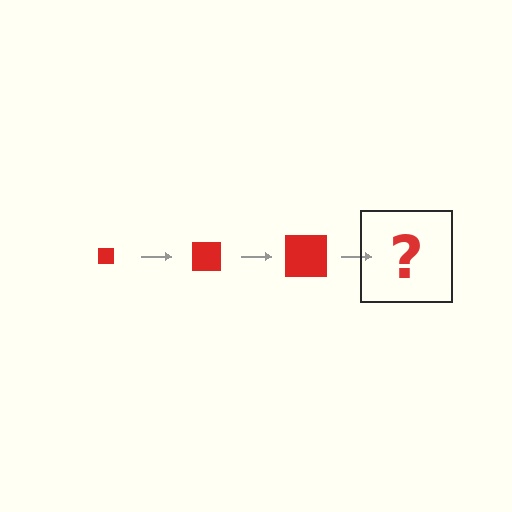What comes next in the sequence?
The next element should be a red square, larger than the previous one.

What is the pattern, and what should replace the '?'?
The pattern is that the square gets progressively larger each step. The '?' should be a red square, larger than the previous one.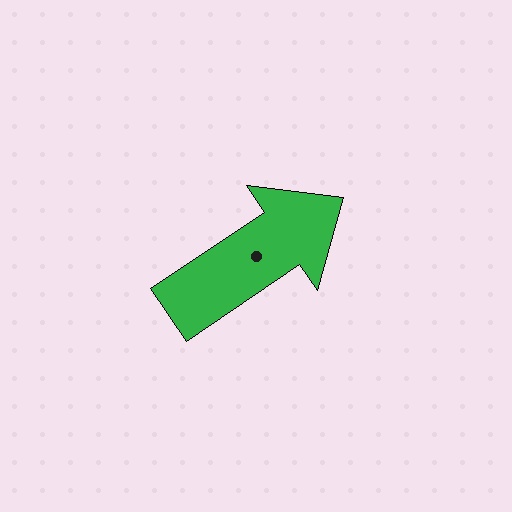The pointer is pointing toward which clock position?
Roughly 2 o'clock.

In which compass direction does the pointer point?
Northeast.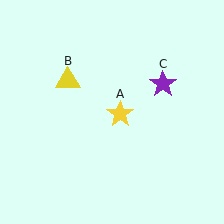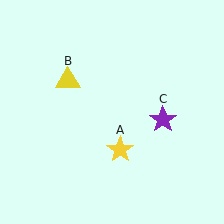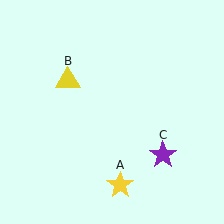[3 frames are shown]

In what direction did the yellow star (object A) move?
The yellow star (object A) moved down.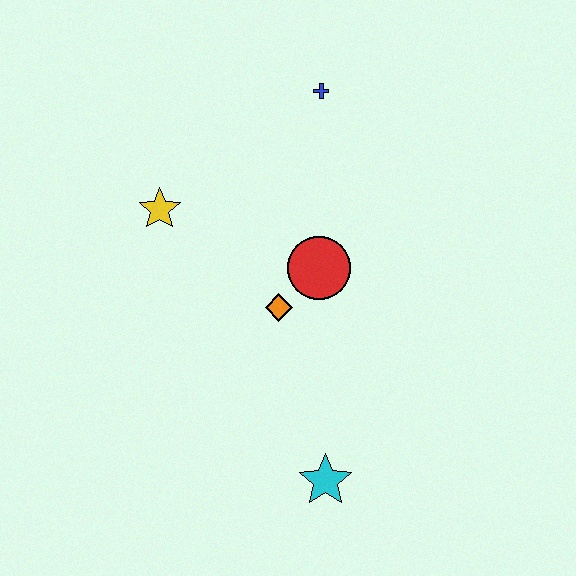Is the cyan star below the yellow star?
Yes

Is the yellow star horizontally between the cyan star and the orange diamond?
No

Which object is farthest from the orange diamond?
The blue cross is farthest from the orange diamond.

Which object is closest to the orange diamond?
The red circle is closest to the orange diamond.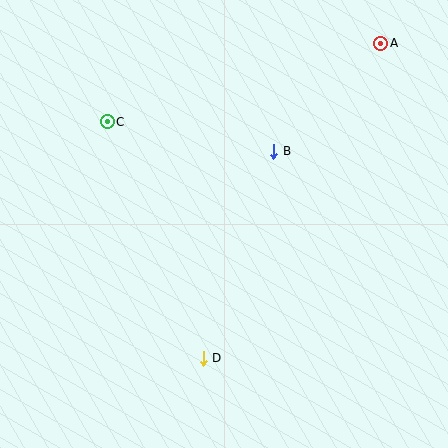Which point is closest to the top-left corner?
Point C is closest to the top-left corner.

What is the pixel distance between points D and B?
The distance between D and B is 218 pixels.